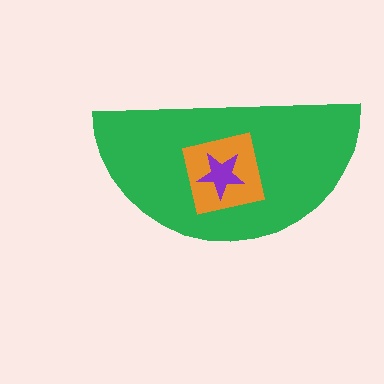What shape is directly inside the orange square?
The purple star.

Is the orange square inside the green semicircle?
Yes.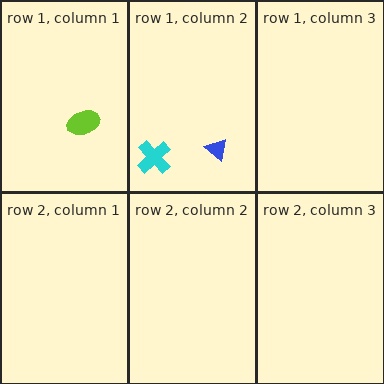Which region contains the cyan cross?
The row 1, column 2 region.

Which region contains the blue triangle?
The row 1, column 2 region.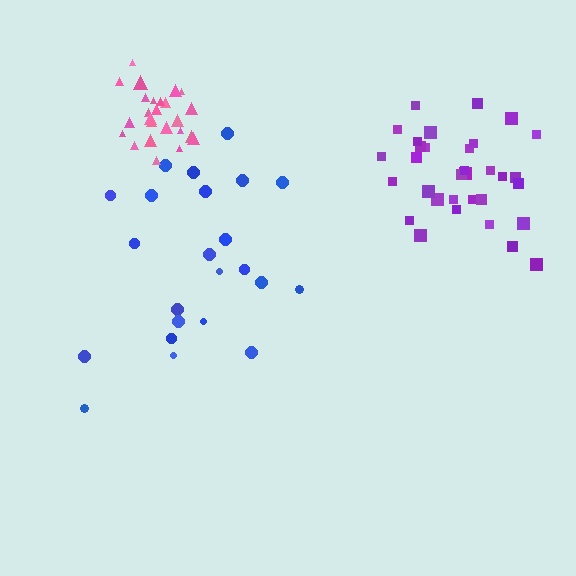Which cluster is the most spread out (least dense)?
Blue.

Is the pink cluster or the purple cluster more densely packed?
Pink.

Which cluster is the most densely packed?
Pink.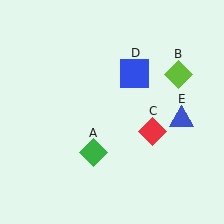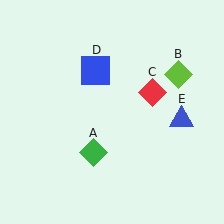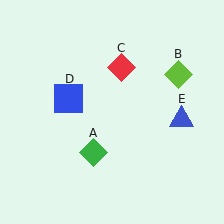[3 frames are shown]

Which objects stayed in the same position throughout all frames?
Green diamond (object A) and lime diamond (object B) and blue triangle (object E) remained stationary.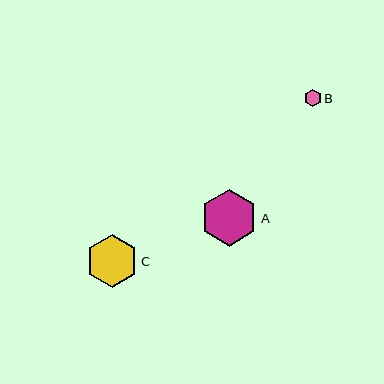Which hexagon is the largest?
Hexagon A is the largest with a size of approximately 57 pixels.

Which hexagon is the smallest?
Hexagon B is the smallest with a size of approximately 17 pixels.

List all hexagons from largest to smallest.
From largest to smallest: A, C, B.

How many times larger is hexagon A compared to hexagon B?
Hexagon A is approximately 3.4 times the size of hexagon B.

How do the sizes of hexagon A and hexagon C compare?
Hexagon A and hexagon C are approximately the same size.